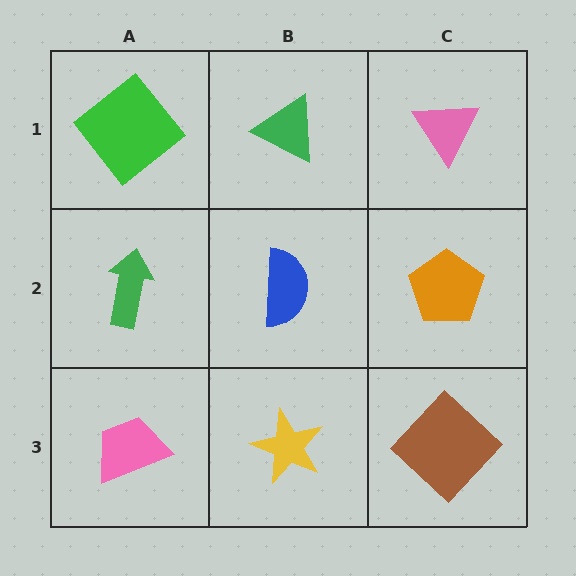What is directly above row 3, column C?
An orange pentagon.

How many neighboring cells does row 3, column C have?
2.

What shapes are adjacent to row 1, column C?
An orange pentagon (row 2, column C), a green triangle (row 1, column B).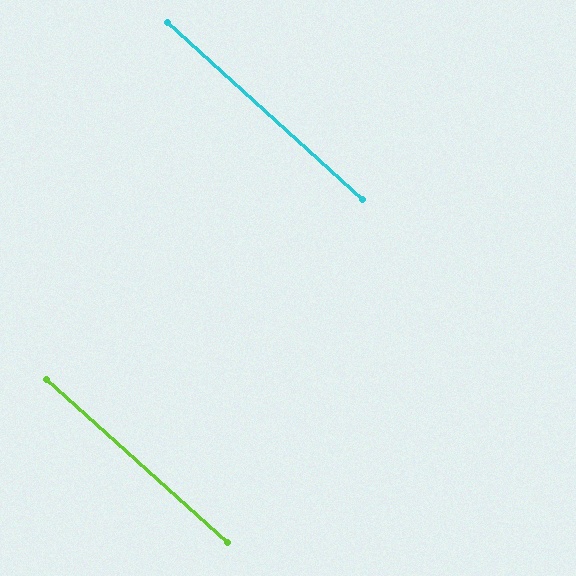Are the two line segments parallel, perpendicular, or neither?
Parallel — their directions differ by only 0.4°.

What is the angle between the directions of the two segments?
Approximately 0 degrees.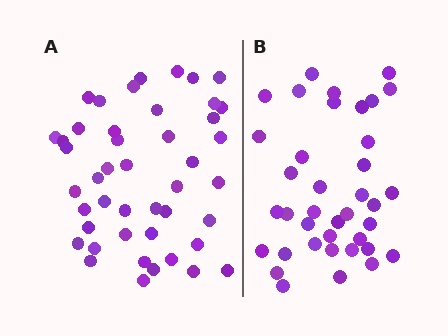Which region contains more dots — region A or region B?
Region A (the left region) has more dots.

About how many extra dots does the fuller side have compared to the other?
Region A has roughly 8 or so more dots than region B.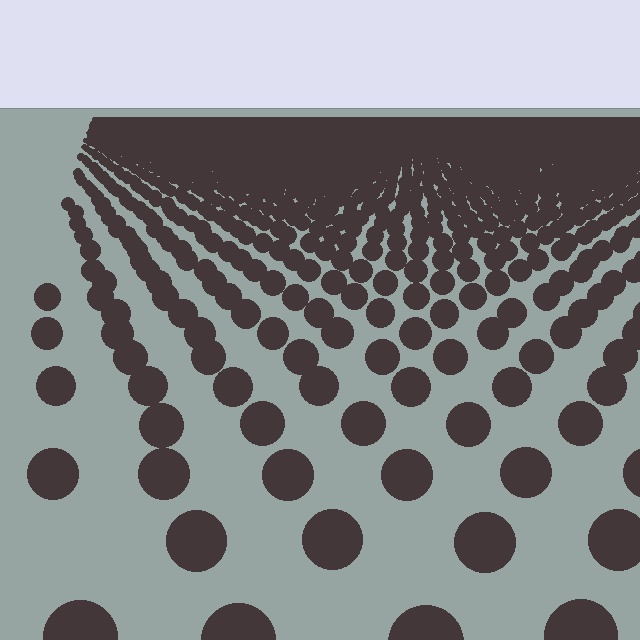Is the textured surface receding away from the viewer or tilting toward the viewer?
The surface is receding away from the viewer. Texture elements get smaller and denser toward the top.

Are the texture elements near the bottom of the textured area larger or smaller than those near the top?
Larger. Near the bottom, elements are closer to the viewer and appear at a bigger on-screen size.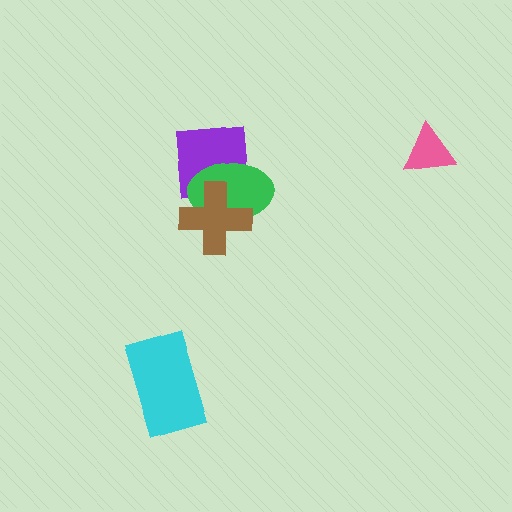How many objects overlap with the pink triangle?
0 objects overlap with the pink triangle.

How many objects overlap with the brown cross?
2 objects overlap with the brown cross.